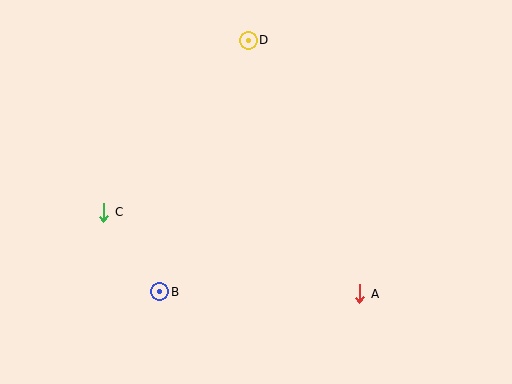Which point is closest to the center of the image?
Point B at (160, 292) is closest to the center.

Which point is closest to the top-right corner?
Point D is closest to the top-right corner.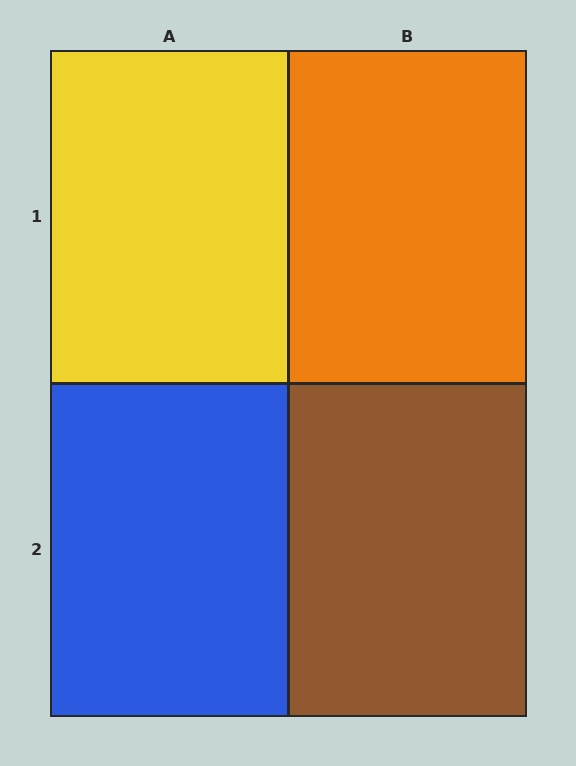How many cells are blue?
1 cell is blue.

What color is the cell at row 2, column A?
Blue.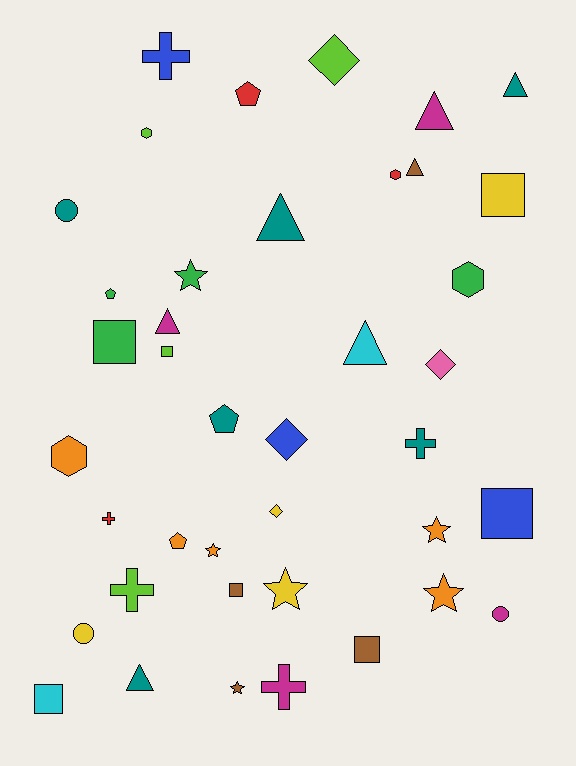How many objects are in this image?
There are 40 objects.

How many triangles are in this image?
There are 7 triangles.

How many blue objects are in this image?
There are 3 blue objects.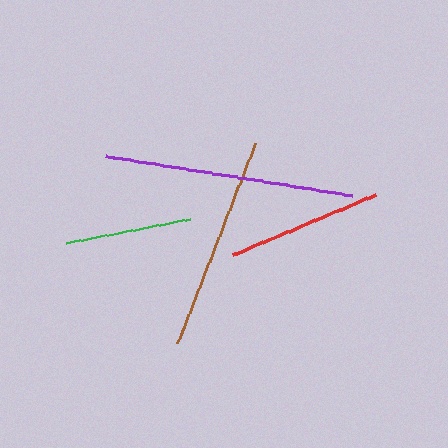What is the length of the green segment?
The green segment is approximately 126 pixels long.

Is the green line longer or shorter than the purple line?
The purple line is longer than the green line.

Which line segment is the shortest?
The green line is the shortest at approximately 126 pixels.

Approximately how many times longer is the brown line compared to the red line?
The brown line is approximately 1.4 times the length of the red line.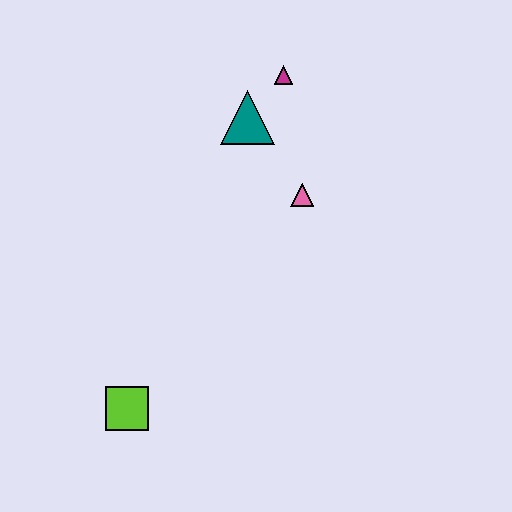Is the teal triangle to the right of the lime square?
Yes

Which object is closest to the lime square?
The pink triangle is closest to the lime square.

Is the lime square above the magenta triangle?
No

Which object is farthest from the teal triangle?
The lime square is farthest from the teal triangle.